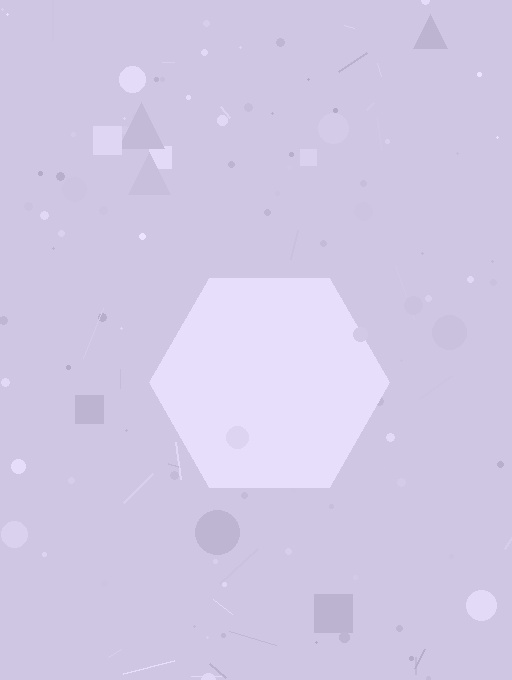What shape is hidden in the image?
A hexagon is hidden in the image.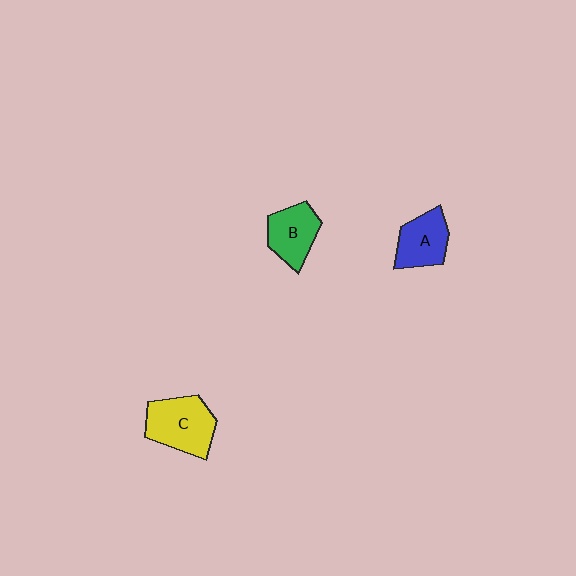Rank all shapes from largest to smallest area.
From largest to smallest: C (yellow), B (green), A (blue).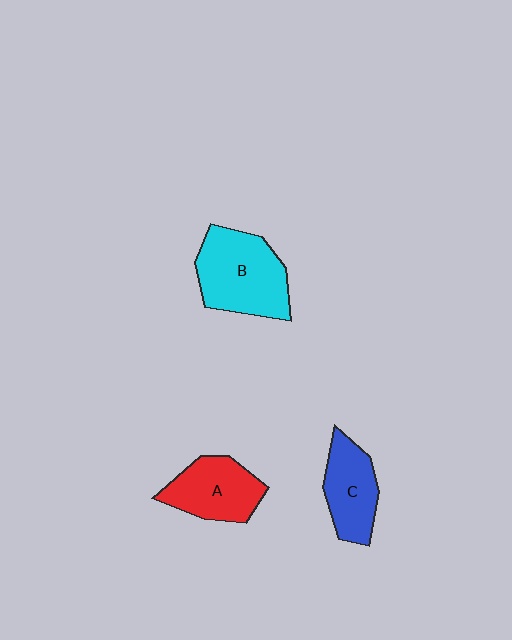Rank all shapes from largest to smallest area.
From largest to smallest: B (cyan), A (red), C (blue).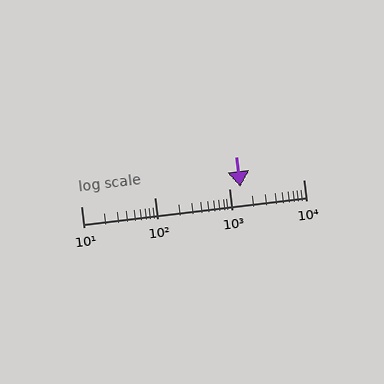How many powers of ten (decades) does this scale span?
The scale spans 3 decades, from 10 to 10000.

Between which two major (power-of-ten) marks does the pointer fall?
The pointer is between 1000 and 10000.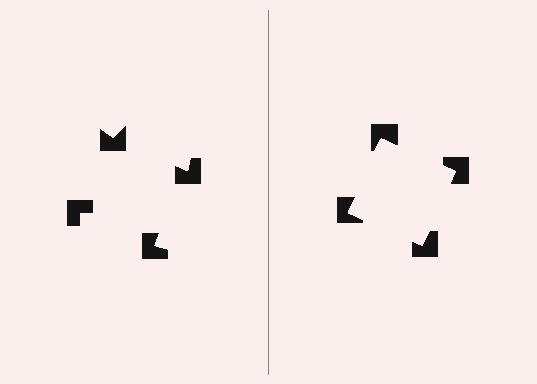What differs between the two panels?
The notched squares are positioned identically on both sides; only the wedge orientations differ. On the right they align to a square; on the left they are misaligned.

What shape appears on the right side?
An illusory square.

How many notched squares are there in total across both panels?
8 — 4 on each side.